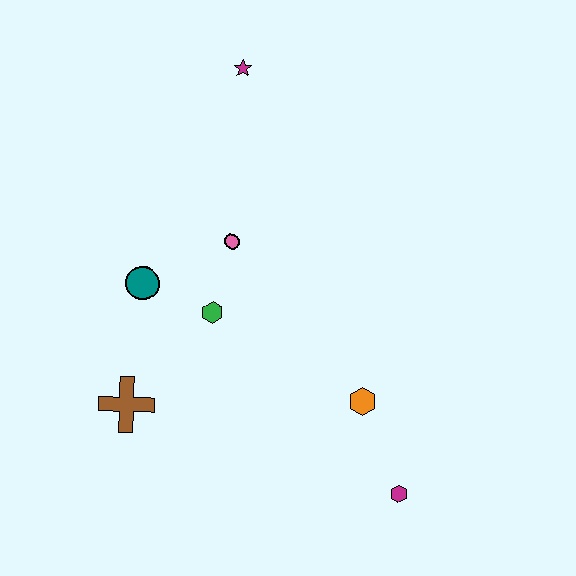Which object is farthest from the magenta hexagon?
The magenta star is farthest from the magenta hexagon.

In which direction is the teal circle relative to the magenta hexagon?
The teal circle is to the left of the magenta hexagon.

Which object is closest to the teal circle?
The green hexagon is closest to the teal circle.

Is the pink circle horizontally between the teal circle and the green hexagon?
No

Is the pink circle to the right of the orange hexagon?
No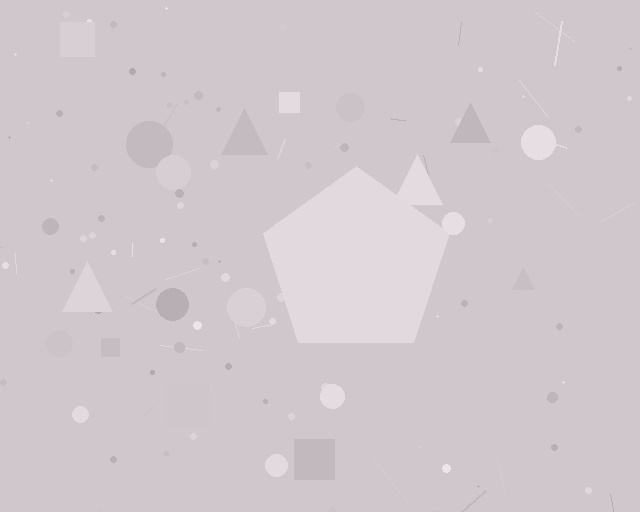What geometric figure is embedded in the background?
A pentagon is embedded in the background.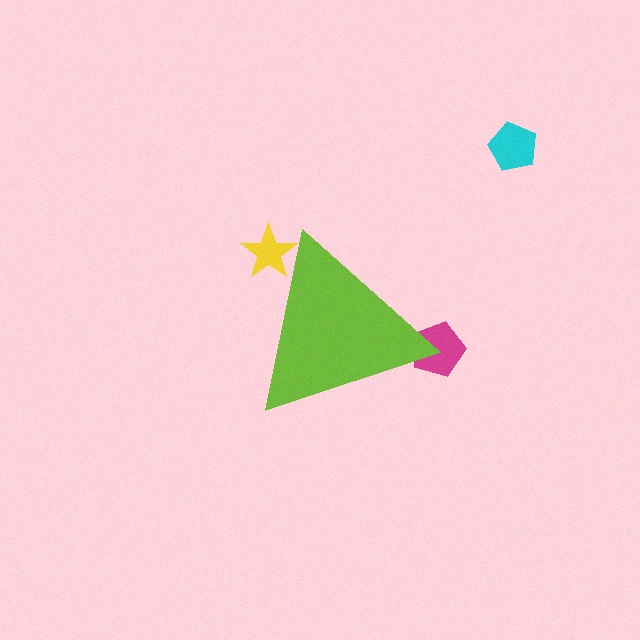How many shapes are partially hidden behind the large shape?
2 shapes are partially hidden.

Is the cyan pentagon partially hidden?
No, the cyan pentagon is fully visible.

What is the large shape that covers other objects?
A lime triangle.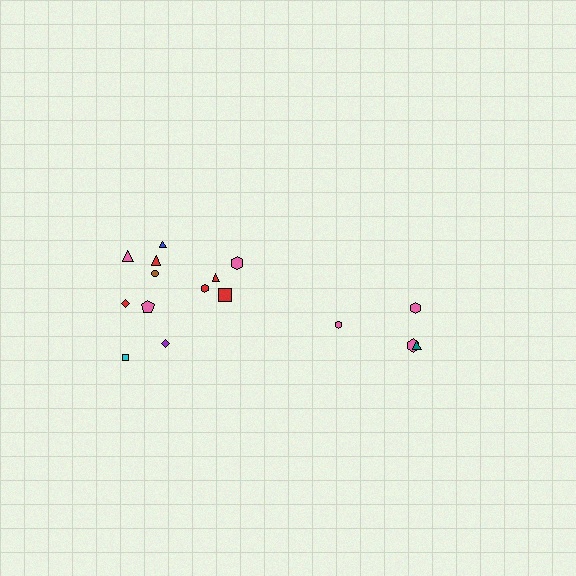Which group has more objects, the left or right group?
The left group.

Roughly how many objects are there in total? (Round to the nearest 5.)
Roughly 15 objects in total.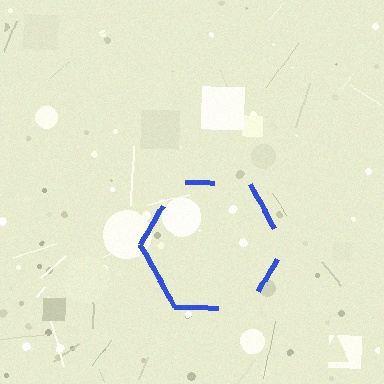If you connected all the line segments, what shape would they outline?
They would outline a hexagon.